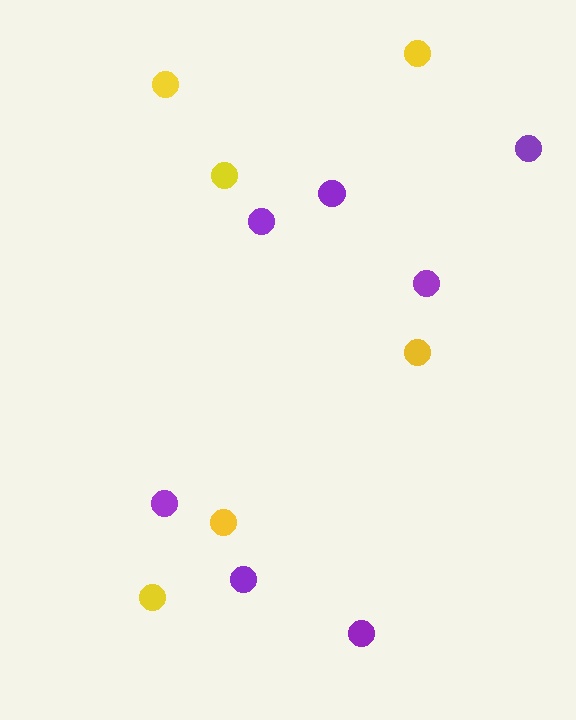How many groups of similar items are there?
There are 2 groups: one group of purple circles (7) and one group of yellow circles (6).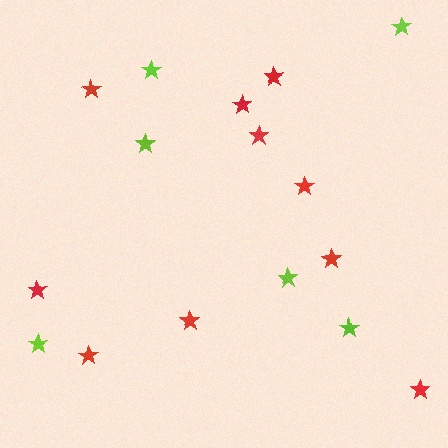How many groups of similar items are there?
There are 2 groups: one group of red stars (10) and one group of lime stars (6).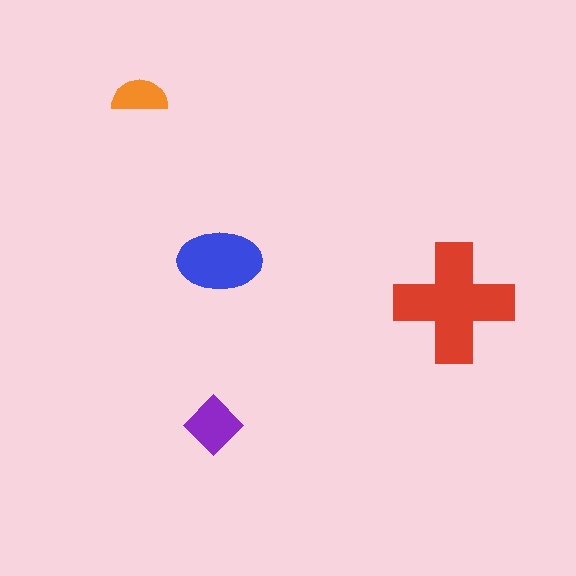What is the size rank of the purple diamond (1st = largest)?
3rd.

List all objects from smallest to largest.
The orange semicircle, the purple diamond, the blue ellipse, the red cross.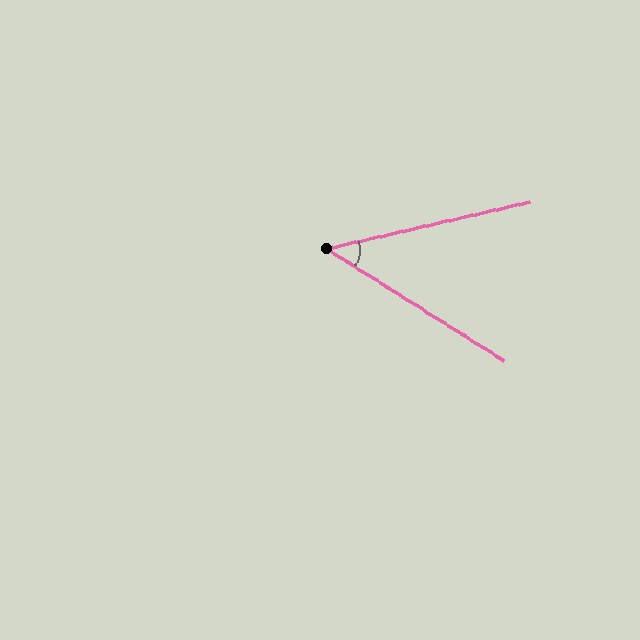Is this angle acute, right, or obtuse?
It is acute.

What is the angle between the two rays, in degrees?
Approximately 46 degrees.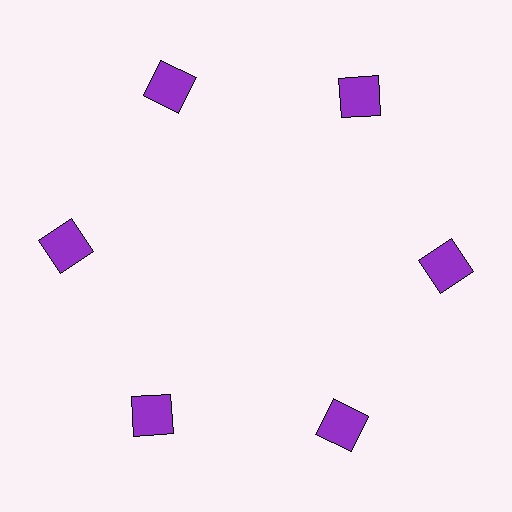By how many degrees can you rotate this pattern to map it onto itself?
The pattern maps onto itself every 60 degrees of rotation.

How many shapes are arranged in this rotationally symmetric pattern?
There are 6 shapes, arranged in 6 groups of 1.